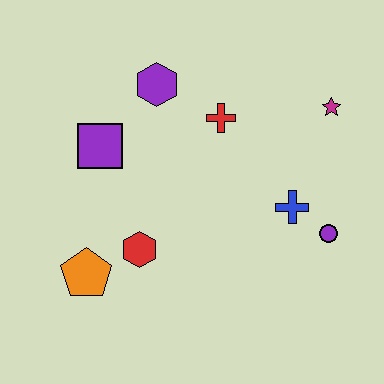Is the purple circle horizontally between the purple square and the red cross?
No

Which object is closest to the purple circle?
The blue cross is closest to the purple circle.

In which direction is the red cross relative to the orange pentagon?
The red cross is above the orange pentagon.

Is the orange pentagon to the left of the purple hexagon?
Yes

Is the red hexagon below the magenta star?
Yes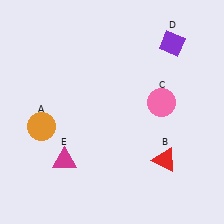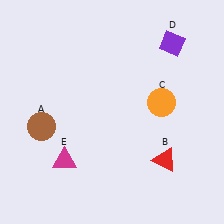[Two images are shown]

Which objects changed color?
A changed from orange to brown. C changed from pink to orange.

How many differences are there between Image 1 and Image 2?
There are 2 differences between the two images.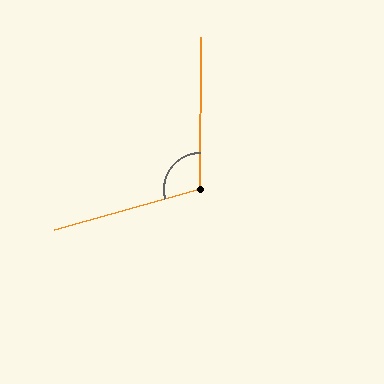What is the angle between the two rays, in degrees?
Approximately 106 degrees.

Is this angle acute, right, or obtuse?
It is obtuse.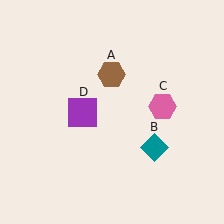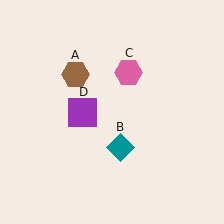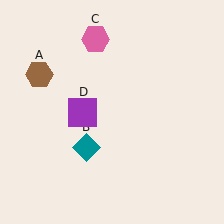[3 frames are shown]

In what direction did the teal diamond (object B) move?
The teal diamond (object B) moved left.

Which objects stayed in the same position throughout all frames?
Purple square (object D) remained stationary.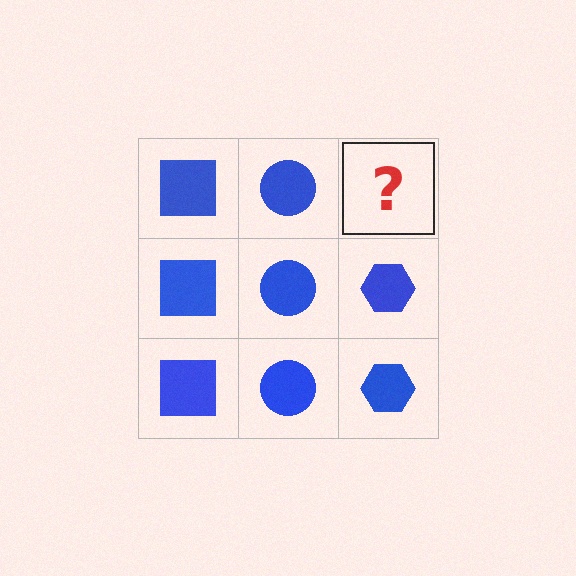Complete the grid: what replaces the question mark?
The question mark should be replaced with a blue hexagon.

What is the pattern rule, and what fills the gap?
The rule is that each column has a consistent shape. The gap should be filled with a blue hexagon.